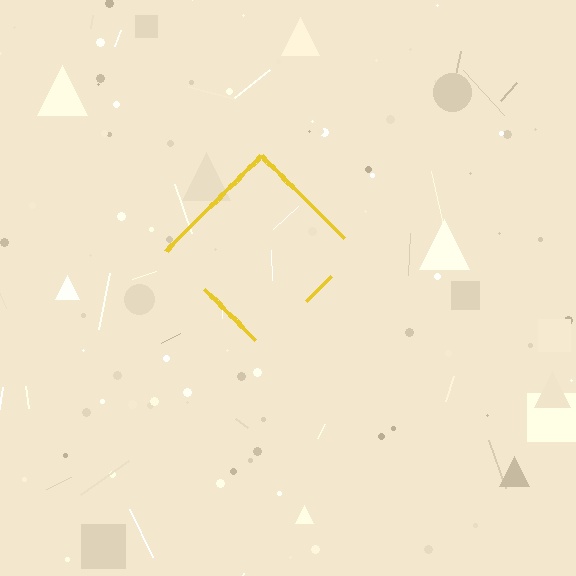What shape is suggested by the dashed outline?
The dashed outline suggests a diamond.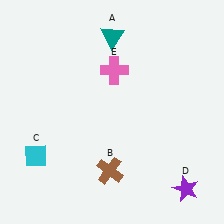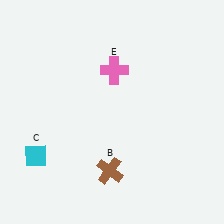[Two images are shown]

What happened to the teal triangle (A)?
The teal triangle (A) was removed in Image 2. It was in the top-right area of Image 1.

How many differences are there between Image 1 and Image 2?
There are 2 differences between the two images.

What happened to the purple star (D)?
The purple star (D) was removed in Image 2. It was in the bottom-right area of Image 1.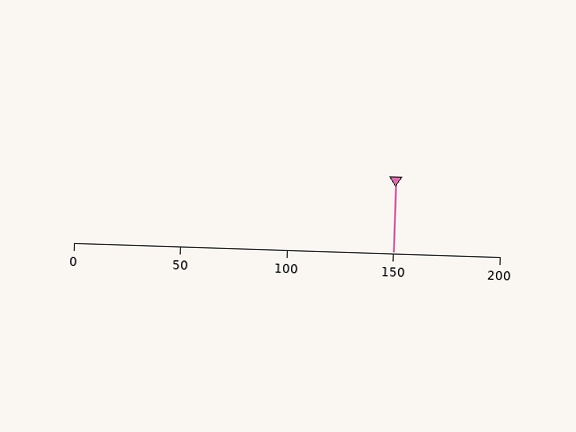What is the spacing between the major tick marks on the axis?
The major ticks are spaced 50 apart.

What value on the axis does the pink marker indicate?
The marker indicates approximately 150.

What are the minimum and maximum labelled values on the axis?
The axis runs from 0 to 200.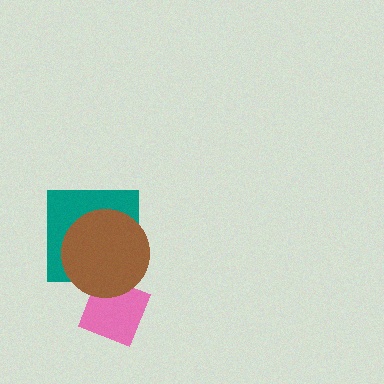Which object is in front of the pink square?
The brown circle is in front of the pink square.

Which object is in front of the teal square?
The brown circle is in front of the teal square.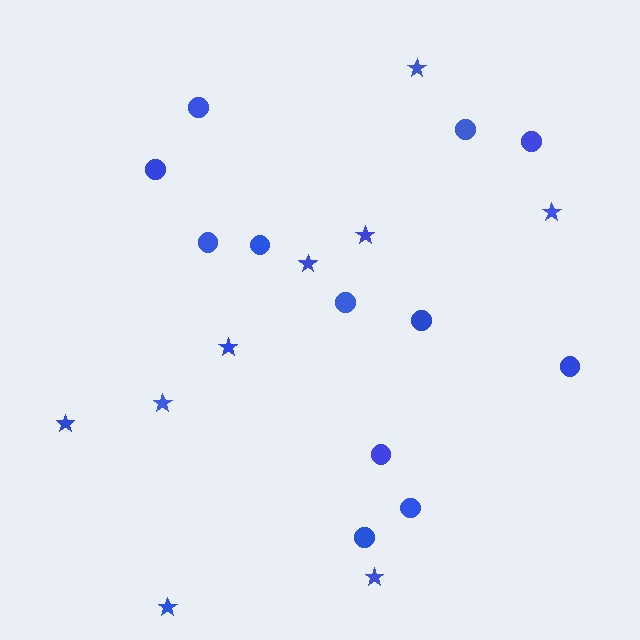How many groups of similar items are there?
There are 2 groups: one group of stars (9) and one group of circles (12).